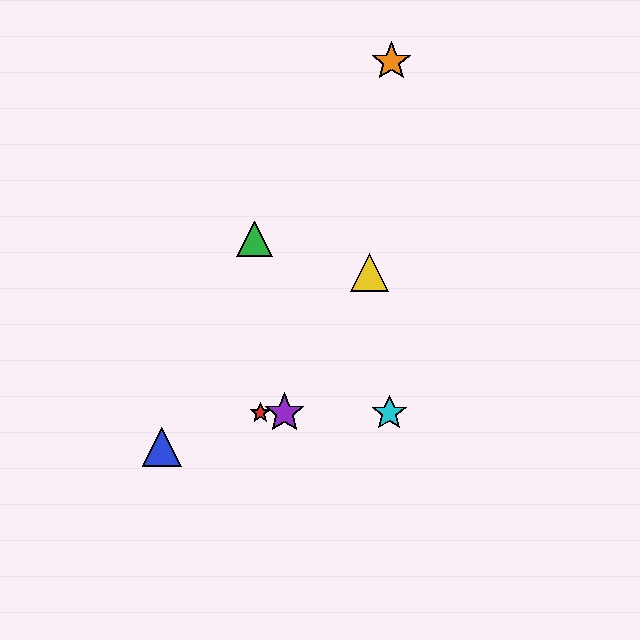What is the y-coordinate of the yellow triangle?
The yellow triangle is at y≈272.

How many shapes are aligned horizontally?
3 shapes (the red star, the purple star, the cyan star) are aligned horizontally.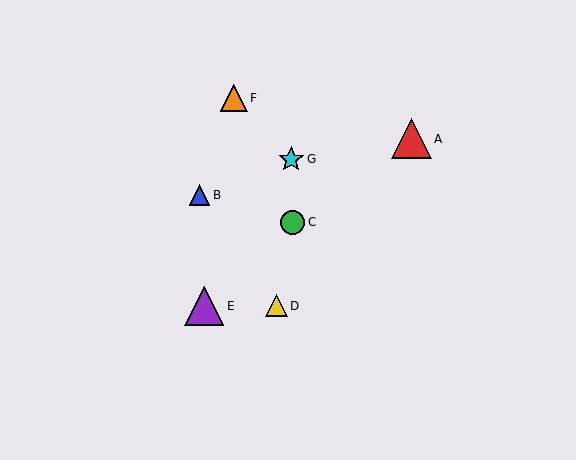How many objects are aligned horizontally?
2 objects (D, E) are aligned horizontally.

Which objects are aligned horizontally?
Objects D, E are aligned horizontally.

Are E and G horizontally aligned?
No, E is at y≈306 and G is at y≈159.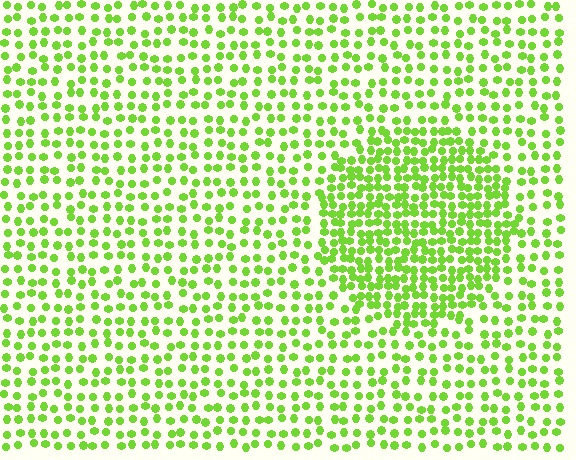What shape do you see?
I see a circle.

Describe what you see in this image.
The image contains small lime elements arranged at two different densities. A circle-shaped region is visible where the elements are more densely packed than the surrounding area.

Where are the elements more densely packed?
The elements are more densely packed inside the circle boundary.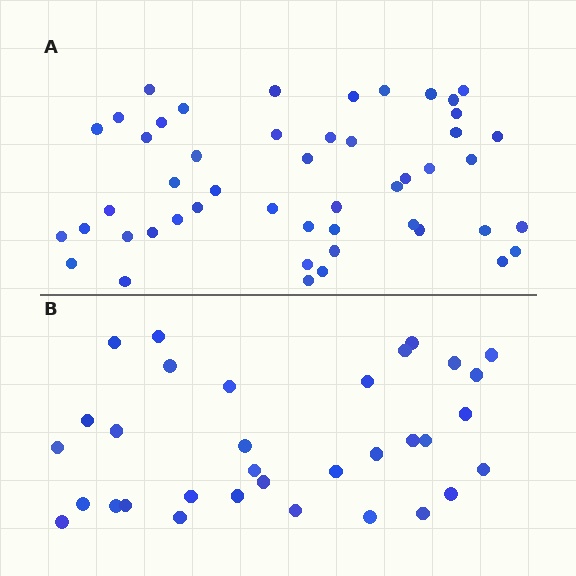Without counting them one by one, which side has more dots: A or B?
Region A (the top region) has more dots.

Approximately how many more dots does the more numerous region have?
Region A has approximately 15 more dots than region B.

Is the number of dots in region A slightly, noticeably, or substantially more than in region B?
Region A has substantially more. The ratio is roughly 1.5 to 1.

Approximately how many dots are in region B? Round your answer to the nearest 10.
About 30 dots. (The exact count is 33, which rounds to 30.)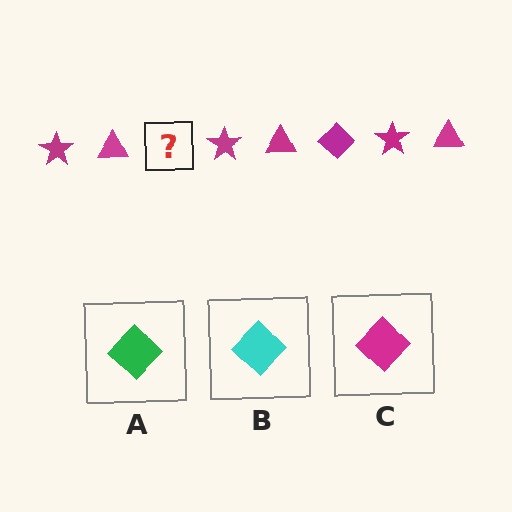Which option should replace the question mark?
Option C.